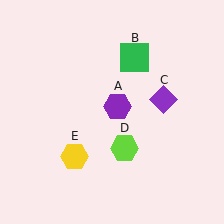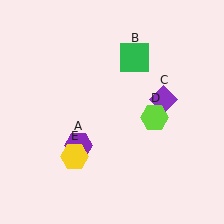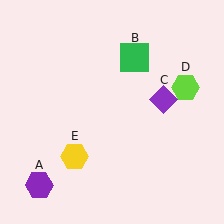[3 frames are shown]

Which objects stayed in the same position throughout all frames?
Green square (object B) and purple diamond (object C) and yellow hexagon (object E) remained stationary.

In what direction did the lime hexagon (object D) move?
The lime hexagon (object D) moved up and to the right.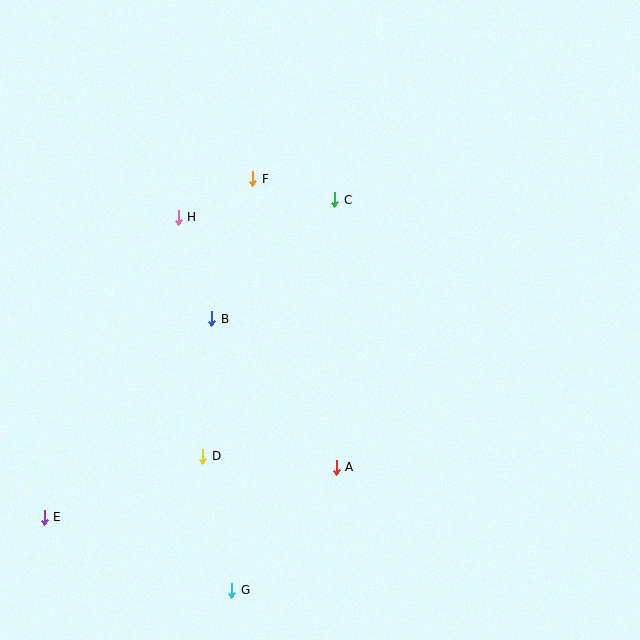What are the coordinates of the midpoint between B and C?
The midpoint between B and C is at (273, 259).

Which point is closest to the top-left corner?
Point H is closest to the top-left corner.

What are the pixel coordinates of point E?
Point E is at (44, 517).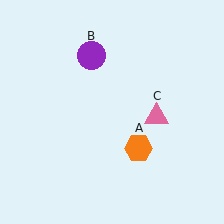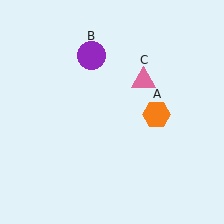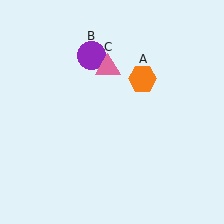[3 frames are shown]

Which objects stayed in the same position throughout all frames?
Purple circle (object B) remained stationary.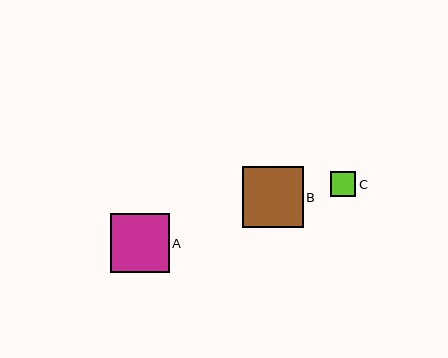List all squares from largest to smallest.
From largest to smallest: B, A, C.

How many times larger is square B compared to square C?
Square B is approximately 2.4 times the size of square C.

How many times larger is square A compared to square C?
Square A is approximately 2.3 times the size of square C.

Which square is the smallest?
Square C is the smallest with a size of approximately 25 pixels.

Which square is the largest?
Square B is the largest with a size of approximately 61 pixels.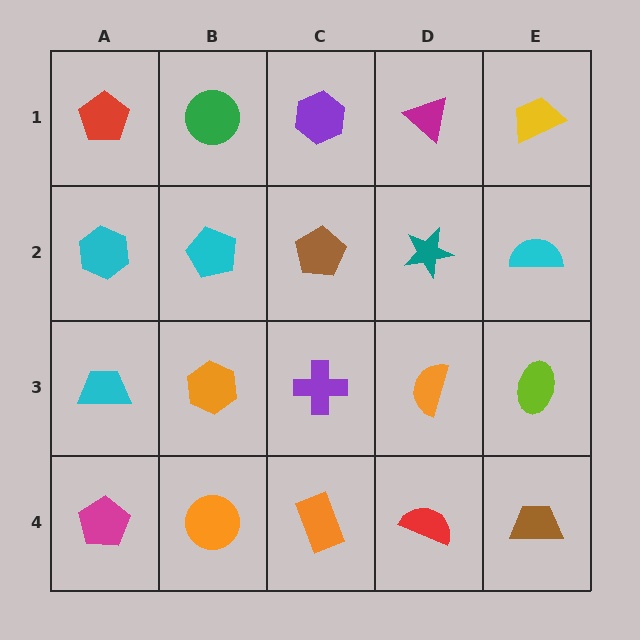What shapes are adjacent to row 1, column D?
A teal star (row 2, column D), a purple hexagon (row 1, column C), a yellow trapezoid (row 1, column E).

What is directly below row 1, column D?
A teal star.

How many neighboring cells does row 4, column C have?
3.